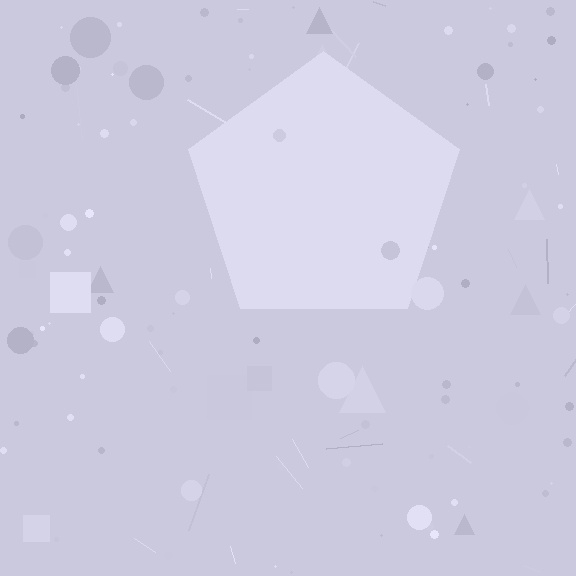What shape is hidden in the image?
A pentagon is hidden in the image.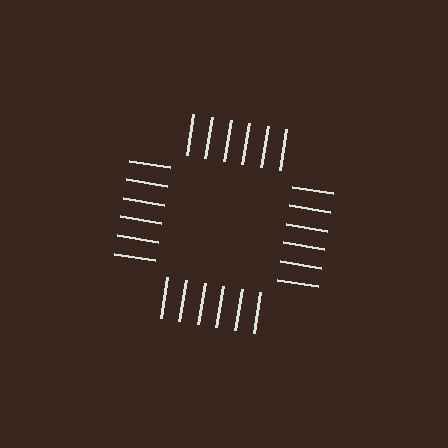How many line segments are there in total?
24 — 6 along each of the 4 edges.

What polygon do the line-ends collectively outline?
An illusory square — the line segments terminate on its edges but no continuous stroke is drawn.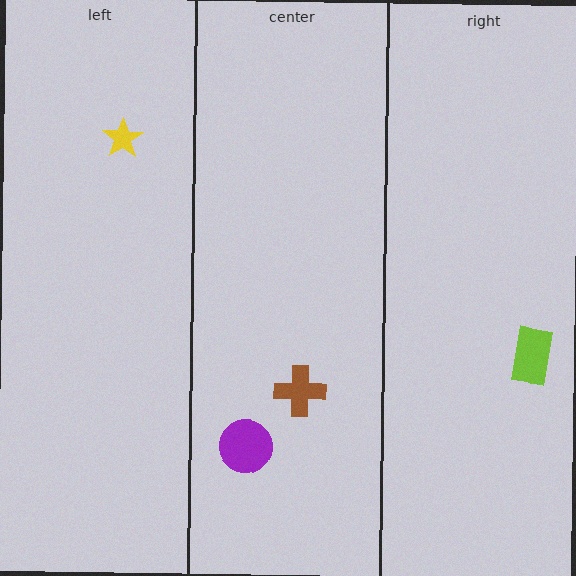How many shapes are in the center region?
2.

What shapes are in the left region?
The yellow star.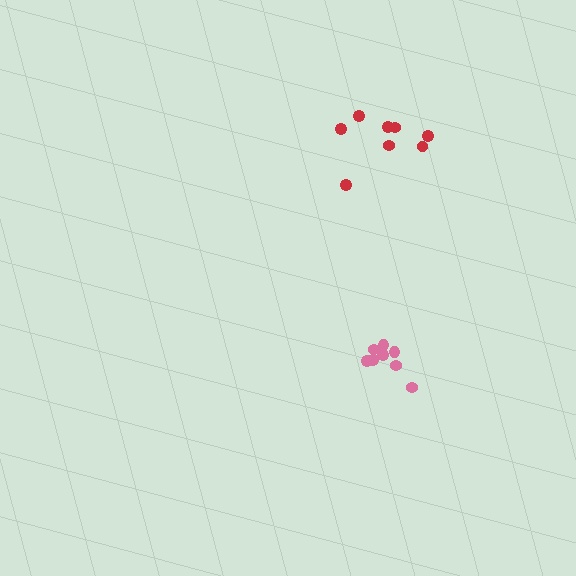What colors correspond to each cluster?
The clusters are colored: pink, red.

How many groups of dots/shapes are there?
There are 2 groups.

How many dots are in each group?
Group 1: 8 dots, Group 2: 8 dots (16 total).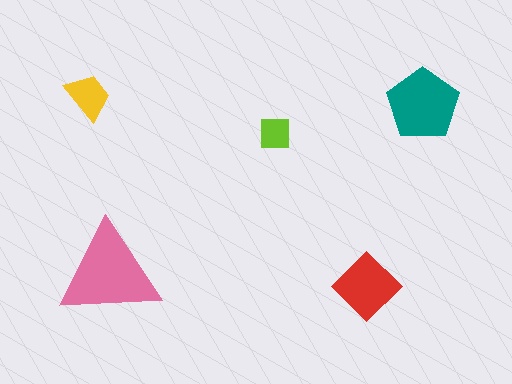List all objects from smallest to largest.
The lime square, the yellow trapezoid, the red diamond, the teal pentagon, the pink triangle.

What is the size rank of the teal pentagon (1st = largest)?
2nd.